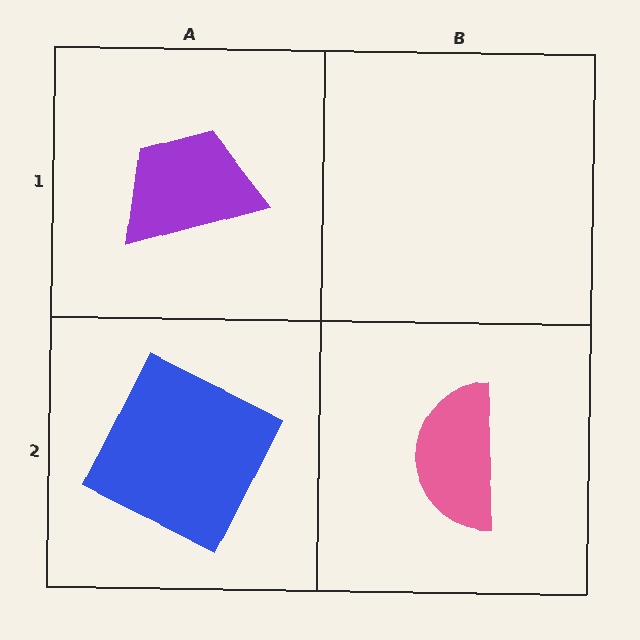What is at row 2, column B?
A pink semicircle.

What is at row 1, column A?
A purple trapezoid.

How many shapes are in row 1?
1 shape.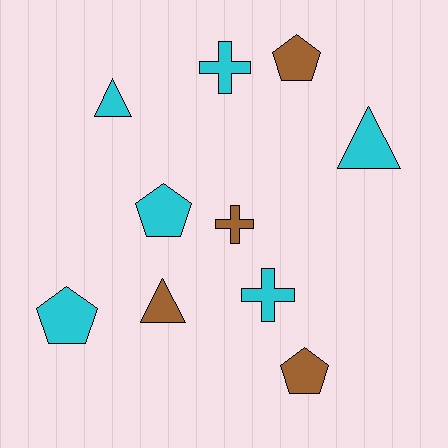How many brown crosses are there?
There is 1 brown cross.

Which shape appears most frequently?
Pentagon, with 4 objects.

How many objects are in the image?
There are 10 objects.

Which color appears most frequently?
Cyan, with 6 objects.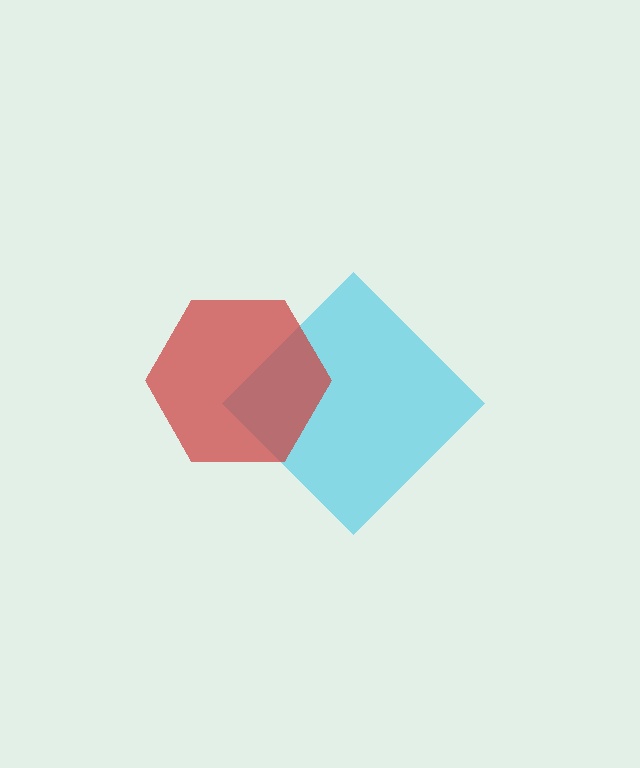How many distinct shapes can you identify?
There are 2 distinct shapes: a cyan diamond, a red hexagon.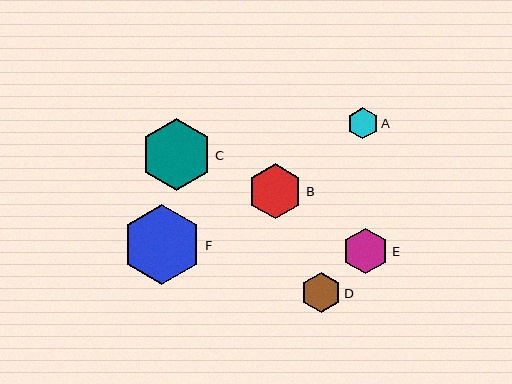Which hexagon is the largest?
Hexagon F is the largest with a size of approximately 79 pixels.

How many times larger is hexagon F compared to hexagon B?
Hexagon F is approximately 1.5 times the size of hexagon B.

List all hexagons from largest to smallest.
From largest to smallest: F, C, B, E, D, A.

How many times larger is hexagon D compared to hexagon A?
Hexagon D is approximately 1.3 times the size of hexagon A.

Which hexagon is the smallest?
Hexagon A is the smallest with a size of approximately 31 pixels.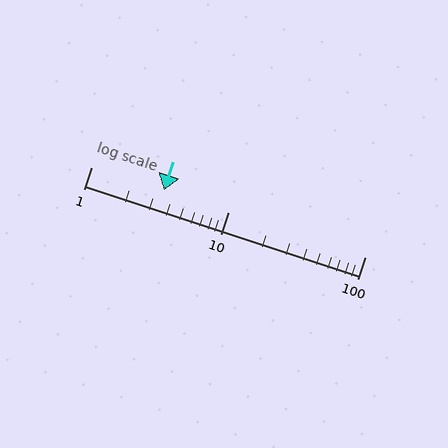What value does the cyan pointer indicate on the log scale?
The pointer indicates approximately 3.4.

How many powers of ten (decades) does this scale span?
The scale spans 2 decades, from 1 to 100.